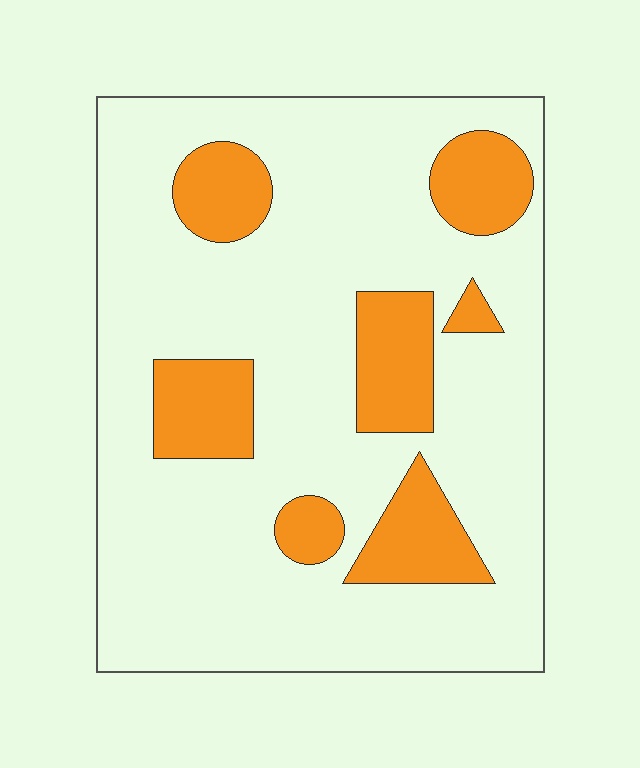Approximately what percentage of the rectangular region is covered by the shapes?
Approximately 20%.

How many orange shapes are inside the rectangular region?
7.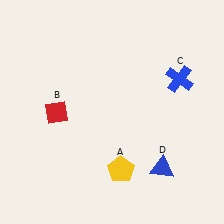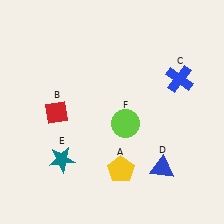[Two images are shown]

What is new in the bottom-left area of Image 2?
A teal star (E) was added in the bottom-left area of Image 2.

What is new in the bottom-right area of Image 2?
A lime circle (F) was added in the bottom-right area of Image 2.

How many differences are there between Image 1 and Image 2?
There are 2 differences between the two images.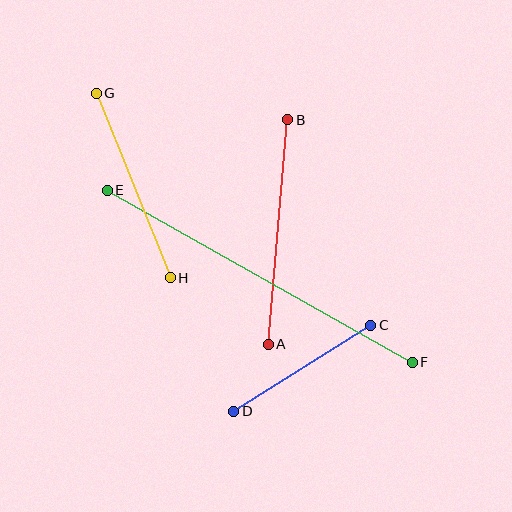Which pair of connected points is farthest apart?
Points E and F are farthest apart.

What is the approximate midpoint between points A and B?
The midpoint is at approximately (278, 232) pixels.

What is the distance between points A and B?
The distance is approximately 226 pixels.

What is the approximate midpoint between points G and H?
The midpoint is at approximately (133, 186) pixels.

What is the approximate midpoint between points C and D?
The midpoint is at approximately (302, 368) pixels.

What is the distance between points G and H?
The distance is approximately 199 pixels.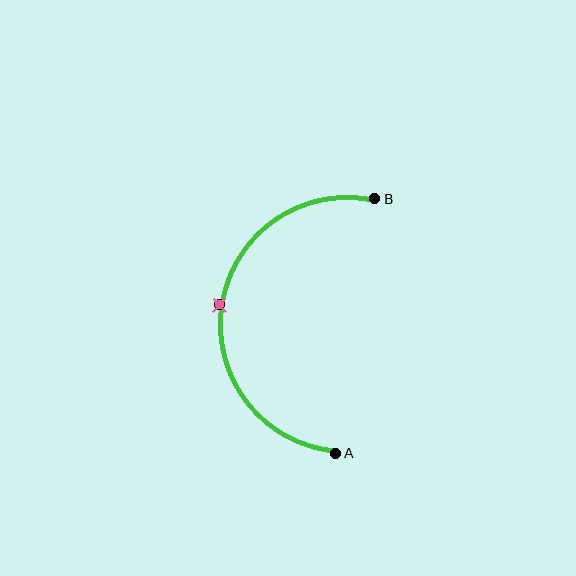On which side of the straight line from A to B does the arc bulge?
The arc bulges to the left of the straight line connecting A and B.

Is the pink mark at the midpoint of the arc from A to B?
Yes. The pink mark lies on the arc at equal arc-length from both A and B — it is the arc midpoint.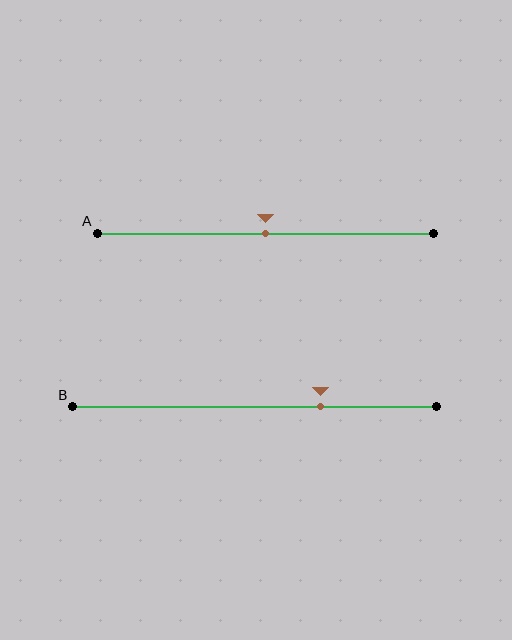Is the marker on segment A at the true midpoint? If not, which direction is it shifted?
Yes, the marker on segment A is at the true midpoint.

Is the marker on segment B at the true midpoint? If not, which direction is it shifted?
No, the marker on segment B is shifted to the right by about 18% of the segment length.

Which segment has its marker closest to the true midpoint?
Segment A has its marker closest to the true midpoint.